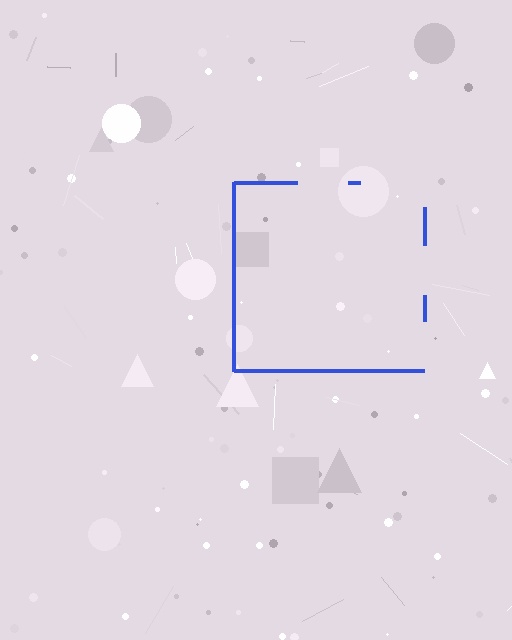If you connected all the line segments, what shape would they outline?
They would outline a square.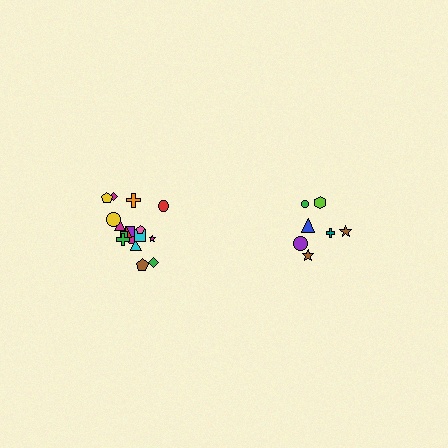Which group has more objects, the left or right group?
The left group.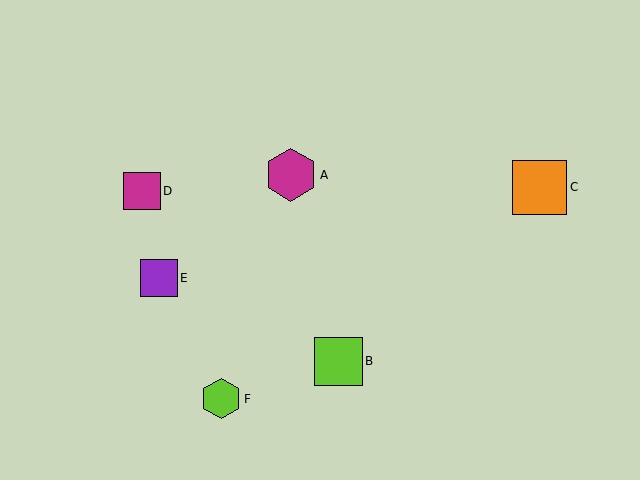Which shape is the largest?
The orange square (labeled C) is the largest.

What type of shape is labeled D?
Shape D is a magenta square.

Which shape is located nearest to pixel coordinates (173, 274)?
The purple square (labeled E) at (159, 278) is nearest to that location.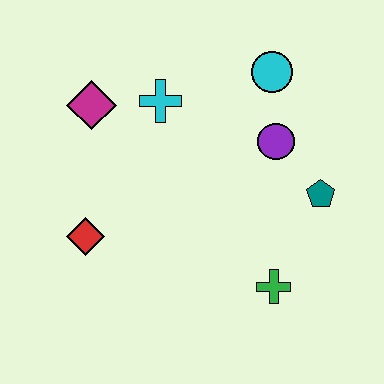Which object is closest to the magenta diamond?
The cyan cross is closest to the magenta diamond.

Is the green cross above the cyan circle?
No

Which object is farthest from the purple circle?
The red diamond is farthest from the purple circle.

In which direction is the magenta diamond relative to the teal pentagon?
The magenta diamond is to the left of the teal pentagon.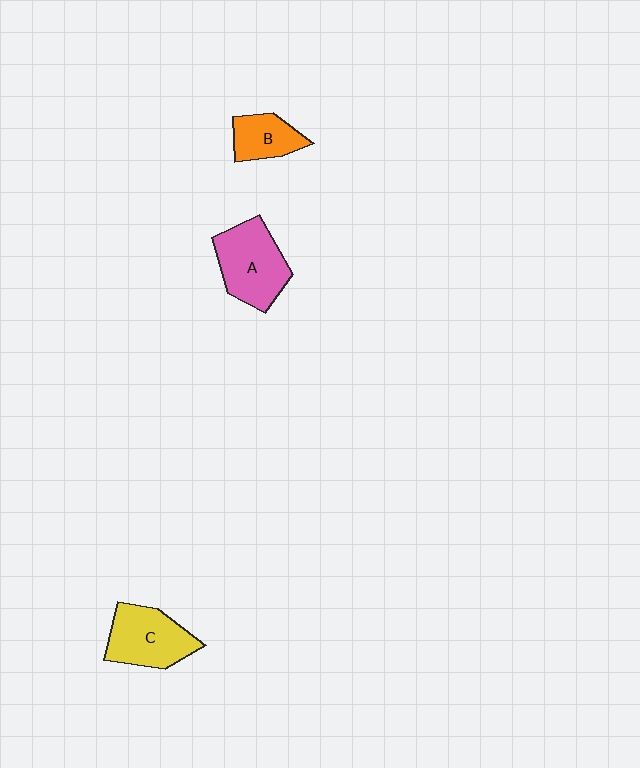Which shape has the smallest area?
Shape B (orange).